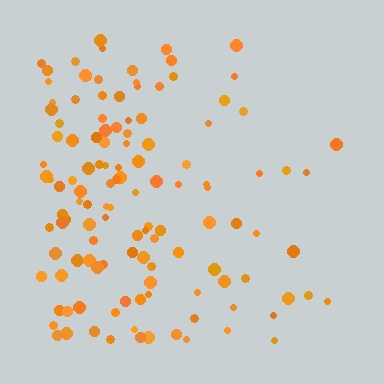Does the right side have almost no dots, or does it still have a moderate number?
Still a moderate number, just noticeably fewer than the left.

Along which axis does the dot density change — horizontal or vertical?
Horizontal.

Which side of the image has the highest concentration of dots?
The left.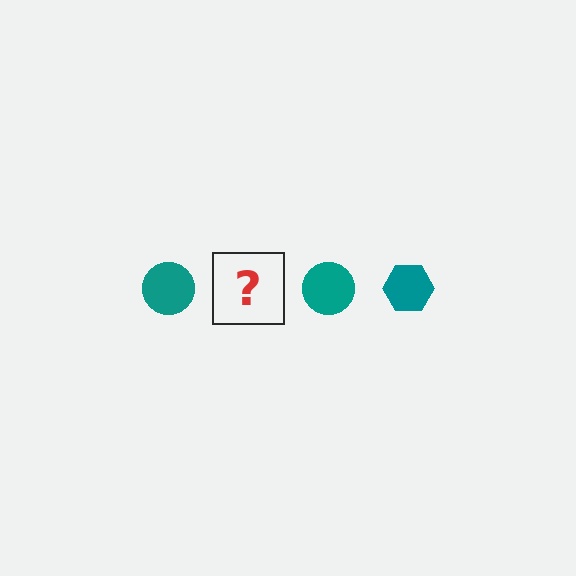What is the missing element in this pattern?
The missing element is a teal hexagon.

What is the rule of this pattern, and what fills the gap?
The rule is that the pattern cycles through circle, hexagon shapes in teal. The gap should be filled with a teal hexagon.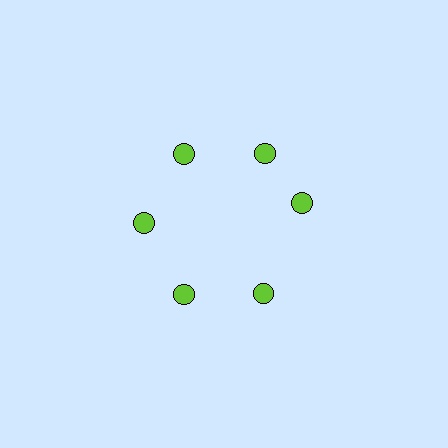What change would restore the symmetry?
The symmetry would be restored by rotating it back into even spacing with its neighbors so that all 6 circles sit at equal angles and equal distance from the center.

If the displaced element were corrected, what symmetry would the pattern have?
It would have 6-fold rotational symmetry — the pattern would map onto itself every 60 degrees.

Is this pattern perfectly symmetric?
No. The 6 lime circles are arranged in a ring, but one element near the 3 o'clock position is rotated out of alignment along the ring, breaking the 6-fold rotational symmetry.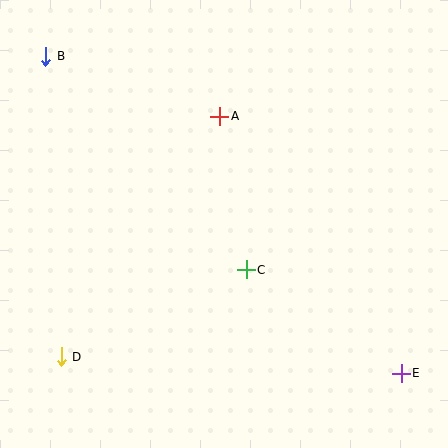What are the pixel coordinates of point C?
Point C is at (246, 270).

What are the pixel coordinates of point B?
Point B is at (46, 56).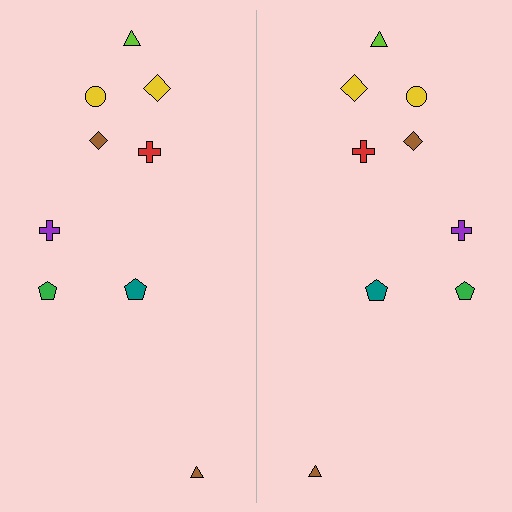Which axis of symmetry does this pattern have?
The pattern has a vertical axis of symmetry running through the center of the image.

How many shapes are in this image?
There are 18 shapes in this image.